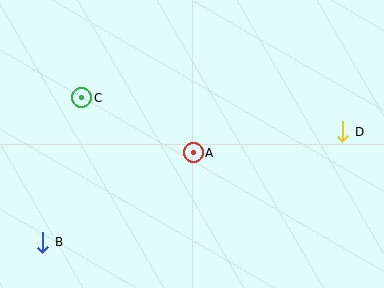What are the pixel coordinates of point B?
Point B is at (43, 242).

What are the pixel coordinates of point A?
Point A is at (193, 153).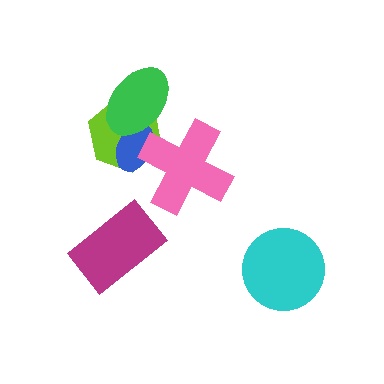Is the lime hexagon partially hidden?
Yes, it is partially covered by another shape.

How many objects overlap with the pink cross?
2 objects overlap with the pink cross.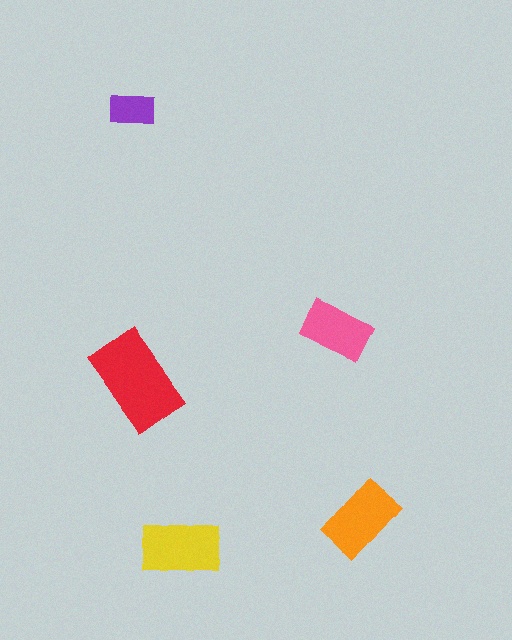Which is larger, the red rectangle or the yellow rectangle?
The red one.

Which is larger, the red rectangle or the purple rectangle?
The red one.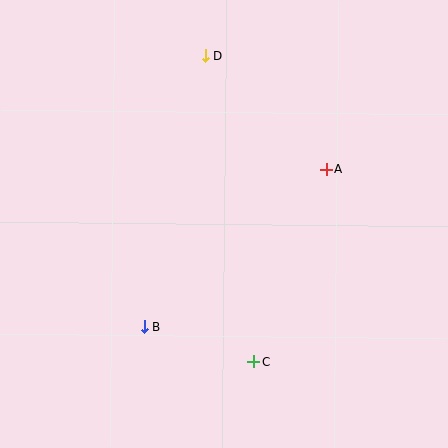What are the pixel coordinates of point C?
Point C is at (253, 362).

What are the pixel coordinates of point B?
Point B is at (144, 327).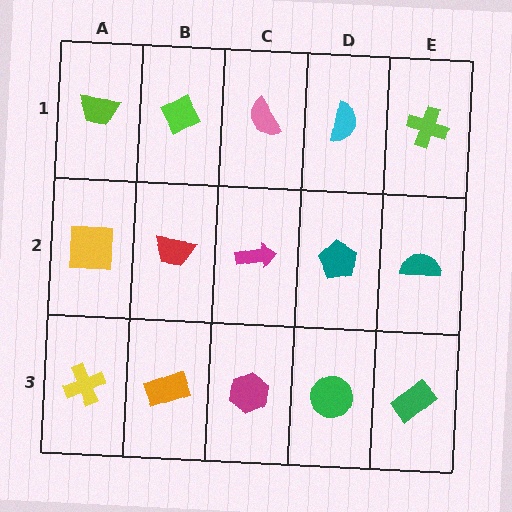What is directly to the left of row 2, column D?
A magenta arrow.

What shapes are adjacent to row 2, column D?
A cyan semicircle (row 1, column D), a green circle (row 3, column D), a magenta arrow (row 2, column C), a teal semicircle (row 2, column E).